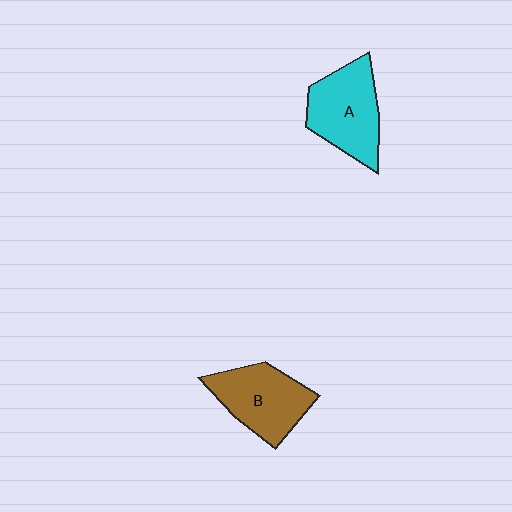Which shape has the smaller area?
Shape B (brown).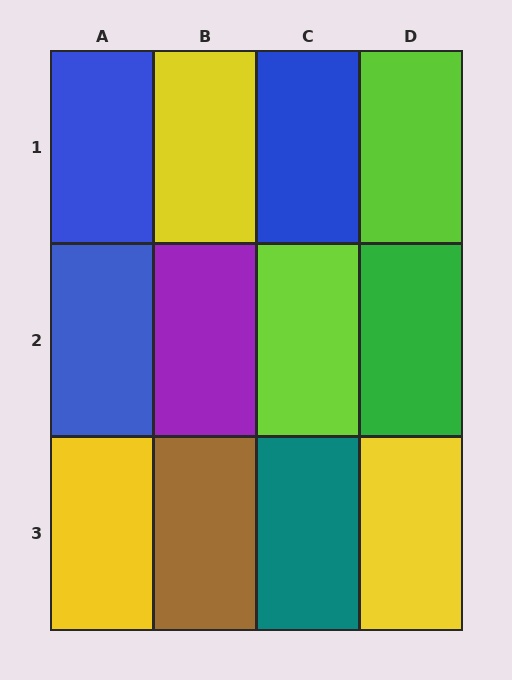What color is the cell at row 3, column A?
Yellow.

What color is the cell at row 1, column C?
Blue.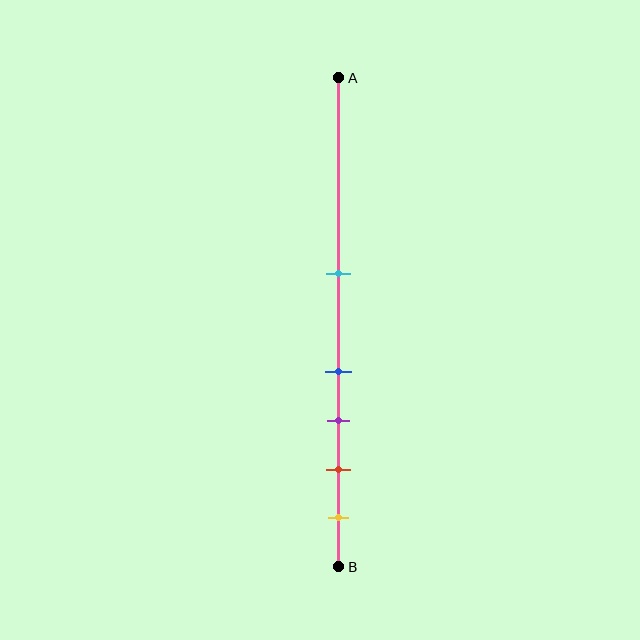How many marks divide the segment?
There are 5 marks dividing the segment.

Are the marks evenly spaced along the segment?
No, the marks are not evenly spaced.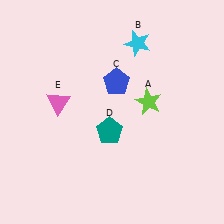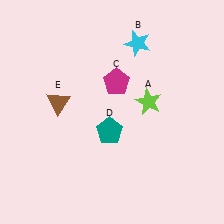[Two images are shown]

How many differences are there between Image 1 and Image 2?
There are 2 differences between the two images.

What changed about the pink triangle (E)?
In Image 1, E is pink. In Image 2, it changed to brown.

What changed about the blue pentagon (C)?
In Image 1, C is blue. In Image 2, it changed to magenta.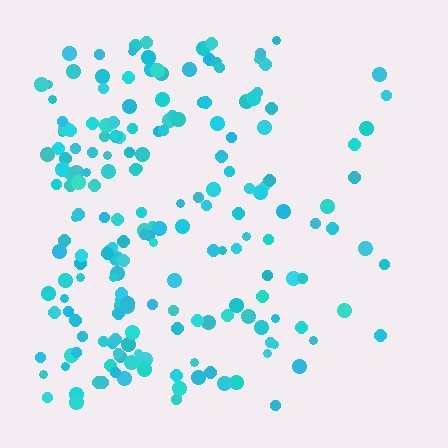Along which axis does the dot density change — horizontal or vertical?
Horizontal.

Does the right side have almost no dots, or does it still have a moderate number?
Still a moderate number, just noticeably fewer than the left.